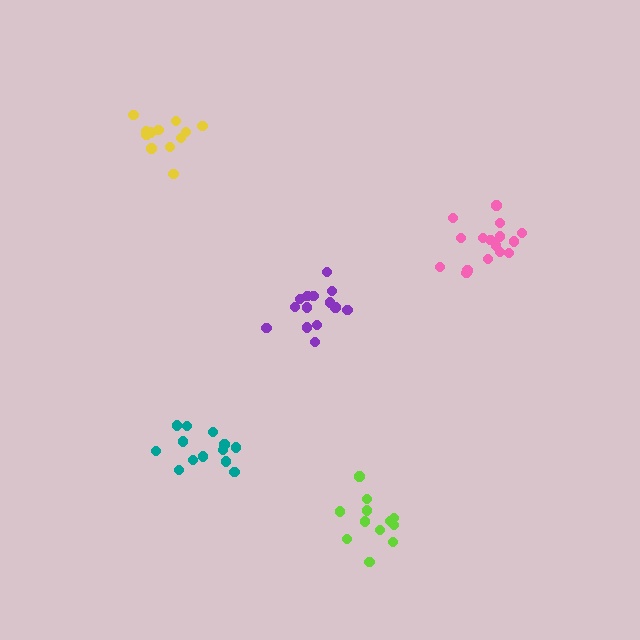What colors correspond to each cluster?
The clusters are colored: lime, purple, pink, teal, yellow.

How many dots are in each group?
Group 1: 12 dots, Group 2: 14 dots, Group 3: 16 dots, Group 4: 13 dots, Group 5: 13 dots (68 total).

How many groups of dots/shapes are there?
There are 5 groups.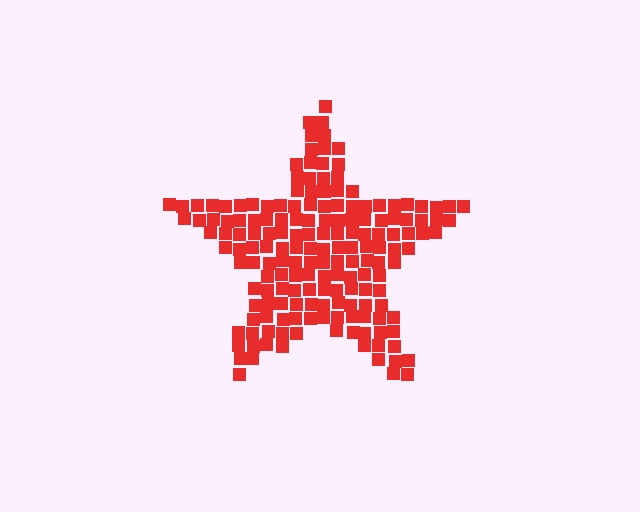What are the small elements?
The small elements are squares.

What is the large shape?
The large shape is a star.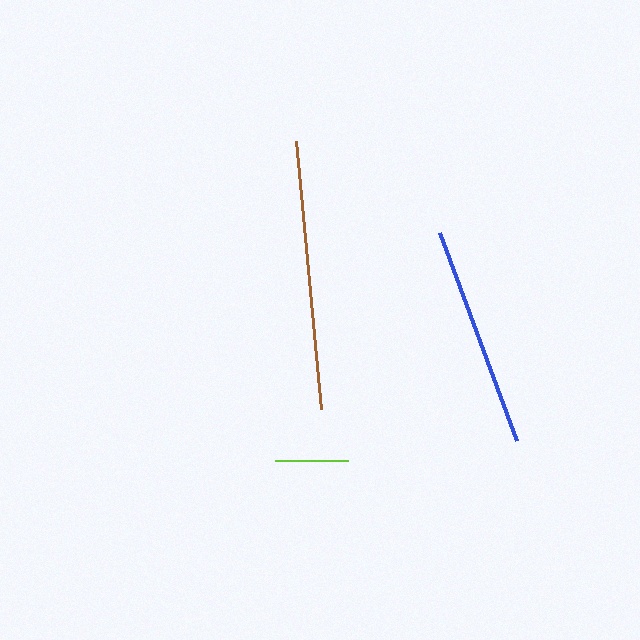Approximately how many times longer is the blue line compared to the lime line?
The blue line is approximately 3.0 times the length of the lime line.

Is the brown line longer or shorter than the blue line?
The brown line is longer than the blue line.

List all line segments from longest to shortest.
From longest to shortest: brown, blue, lime.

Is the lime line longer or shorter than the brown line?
The brown line is longer than the lime line.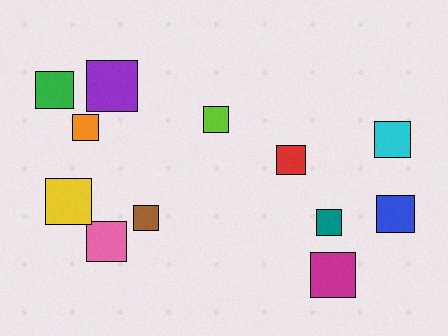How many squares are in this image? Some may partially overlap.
There are 12 squares.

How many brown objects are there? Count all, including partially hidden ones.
There is 1 brown object.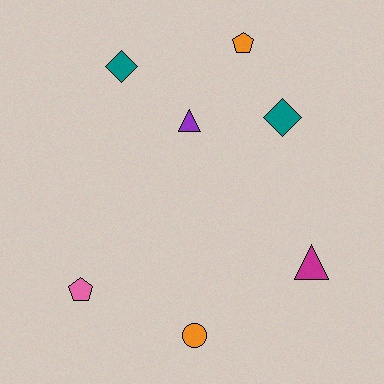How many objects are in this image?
There are 7 objects.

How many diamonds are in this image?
There are 2 diamonds.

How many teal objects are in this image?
There are 2 teal objects.